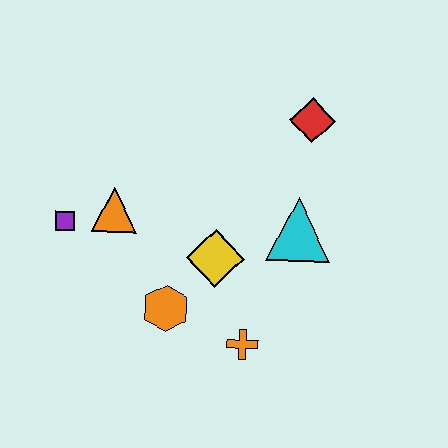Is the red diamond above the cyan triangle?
Yes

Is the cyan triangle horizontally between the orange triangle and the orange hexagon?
No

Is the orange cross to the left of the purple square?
No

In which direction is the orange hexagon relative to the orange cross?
The orange hexagon is to the left of the orange cross.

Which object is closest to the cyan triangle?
The yellow diamond is closest to the cyan triangle.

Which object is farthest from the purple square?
The red diamond is farthest from the purple square.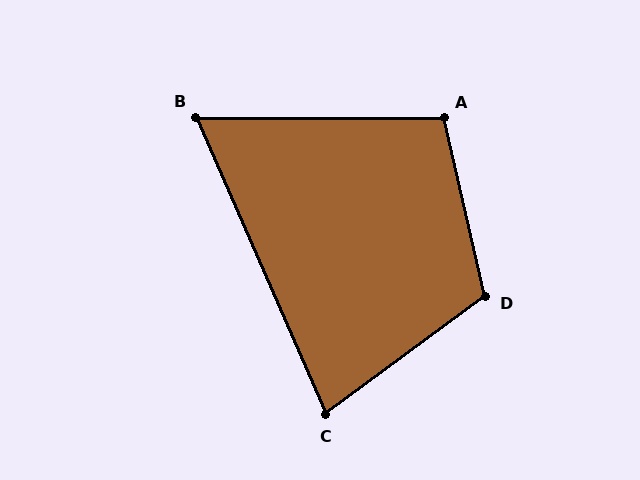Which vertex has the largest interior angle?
D, at approximately 114 degrees.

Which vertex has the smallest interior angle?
B, at approximately 66 degrees.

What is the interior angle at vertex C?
Approximately 77 degrees (acute).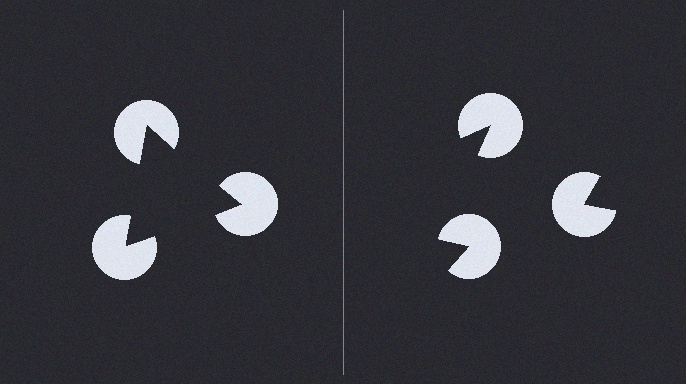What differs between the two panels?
The pac-man discs are positioned identically on both sides; only the wedge orientations differ. On the left they align to a triangle; on the right they are misaligned.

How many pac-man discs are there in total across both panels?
6 — 3 on each side.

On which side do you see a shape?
An illusory triangle appears on the left side. On the right side the wedge cuts are rotated, so no coherent shape forms.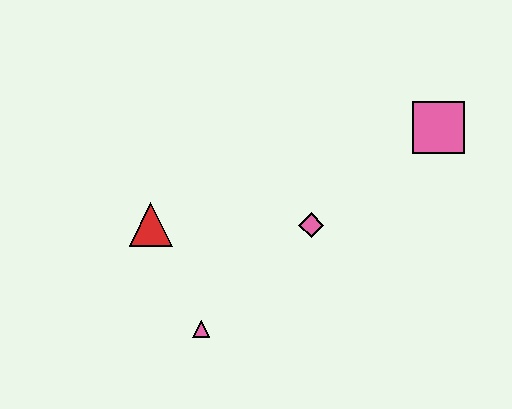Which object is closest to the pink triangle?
The red triangle is closest to the pink triangle.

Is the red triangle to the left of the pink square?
Yes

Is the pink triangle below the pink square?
Yes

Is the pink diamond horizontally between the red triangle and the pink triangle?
No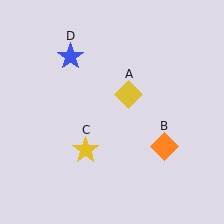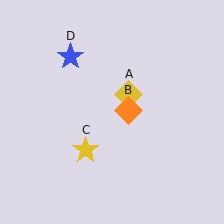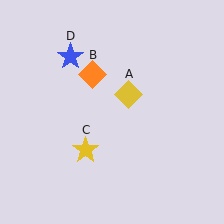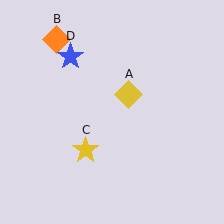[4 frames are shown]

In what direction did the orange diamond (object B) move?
The orange diamond (object B) moved up and to the left.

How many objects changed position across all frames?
1 object changed position: orange diamond (object B).